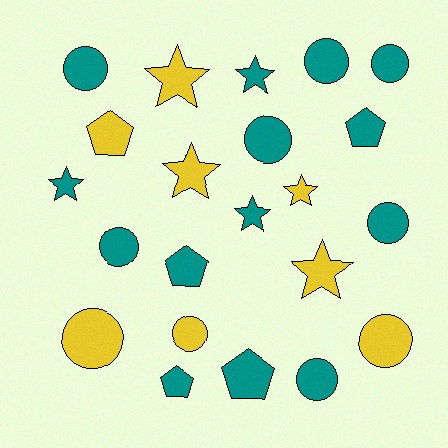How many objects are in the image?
There are 22 objects.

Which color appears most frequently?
Teal, with 14 objects.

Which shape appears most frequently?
Circle, with 10 objects.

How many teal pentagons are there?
There are 4 teal pentagons.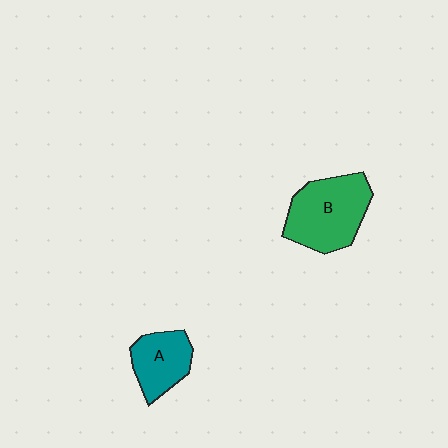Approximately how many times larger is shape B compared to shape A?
Approximately 1.6 times.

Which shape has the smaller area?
Shape A (teal).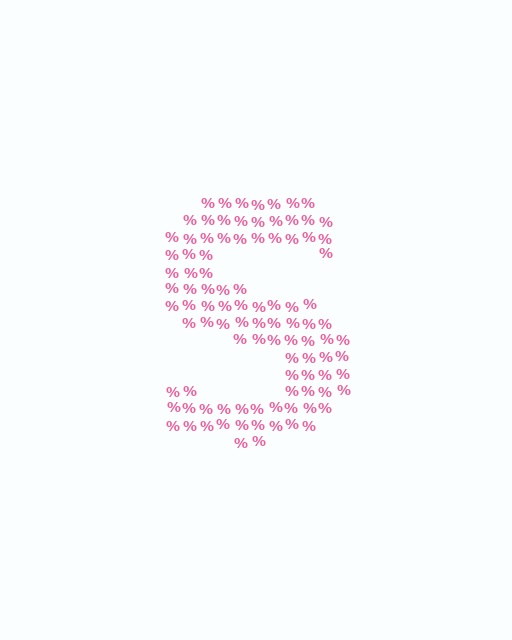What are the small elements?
The small elements are percent signs.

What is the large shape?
The large shape is the letter S.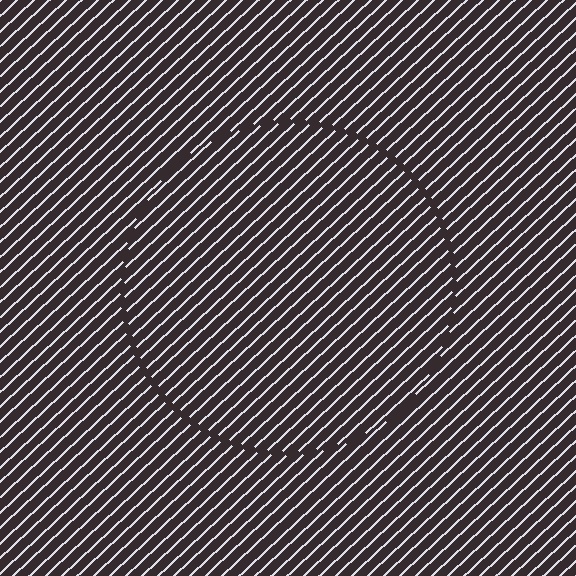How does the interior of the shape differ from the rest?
The interior of the shape contains the same grating, shifted by half a period — the contour is defined by the phase discontinuity where line-ends from the inner and outer gratings abut.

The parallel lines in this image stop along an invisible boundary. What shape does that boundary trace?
An illusory circle. The interior of the shape contains the same grating, shifted by half a period — the contour is defined by the phase discontinuity where line-ends from the inner and outer gratings abut.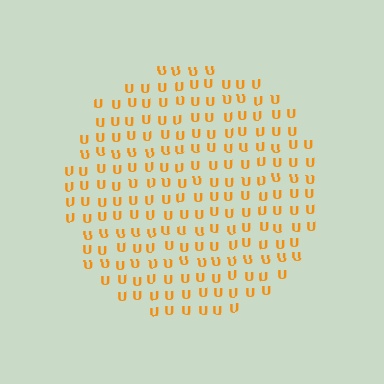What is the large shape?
The large shape is a circle.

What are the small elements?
The small elements are letter U's.